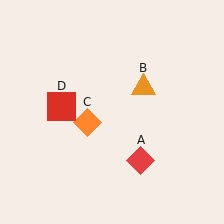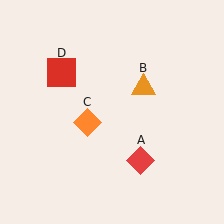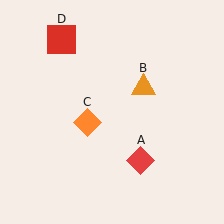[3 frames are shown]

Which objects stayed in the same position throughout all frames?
Red diamond (object A) and orange triangle (object B) and orange diamond (object C) remained stationary.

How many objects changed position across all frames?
1 object changed position: red square (object D).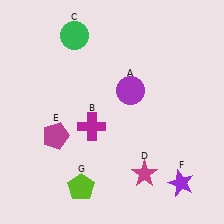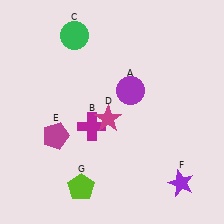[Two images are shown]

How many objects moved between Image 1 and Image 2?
1 object moved between the two images.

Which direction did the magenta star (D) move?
The magenta star (D) moved up.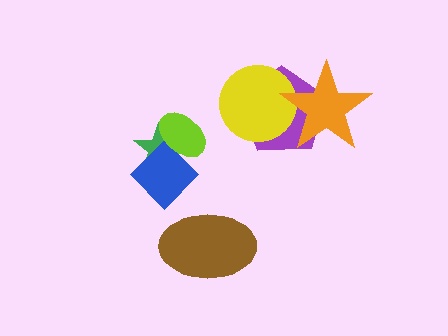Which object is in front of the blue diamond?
The lime ellipse is in front of the blue diamond.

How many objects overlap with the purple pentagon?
2 objects overlap with the purple pentagon.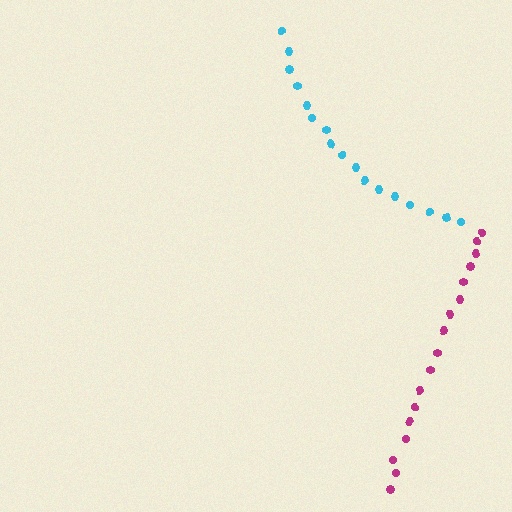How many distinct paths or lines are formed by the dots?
There are 2 distinct paths.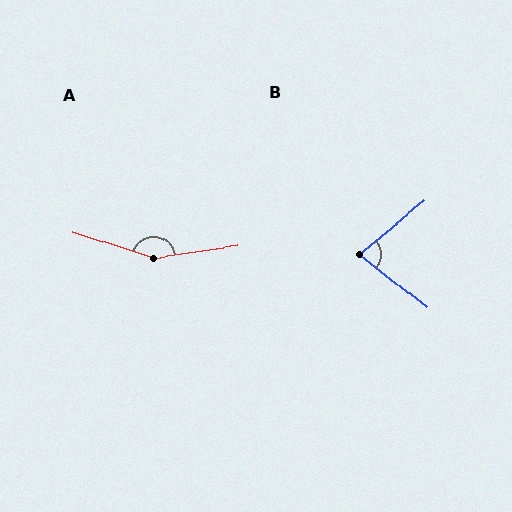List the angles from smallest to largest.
B (77°), A (155°).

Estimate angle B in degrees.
Approximately 77 degrees.